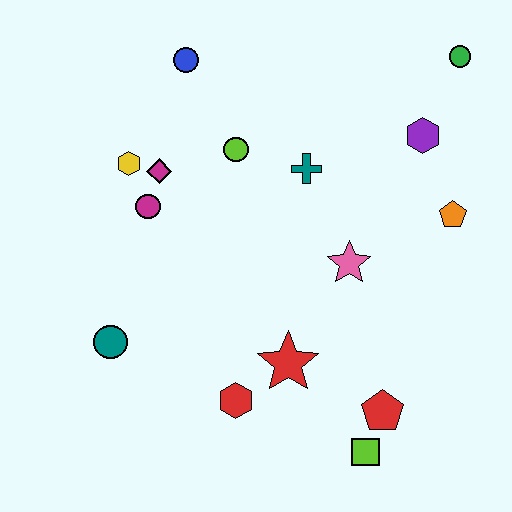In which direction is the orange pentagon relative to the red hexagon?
The orange pentagon is to the right of the red hexagon.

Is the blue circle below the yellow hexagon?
No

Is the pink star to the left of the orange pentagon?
Yes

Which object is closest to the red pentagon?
The lime square is closest to the red pentagon.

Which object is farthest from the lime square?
The blue circle is farthest from the lime square.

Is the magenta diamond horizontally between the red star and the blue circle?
No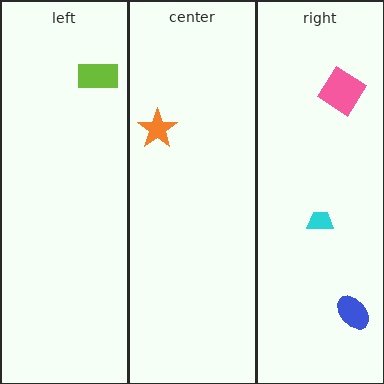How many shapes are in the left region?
1.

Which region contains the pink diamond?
The right region.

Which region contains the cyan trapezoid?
The right region.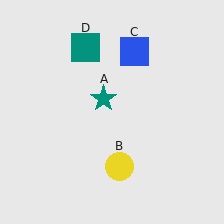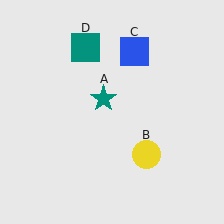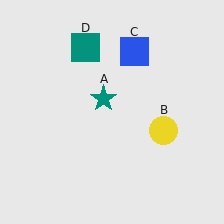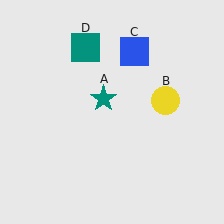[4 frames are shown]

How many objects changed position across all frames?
1 object changed position: yellow circle (object B).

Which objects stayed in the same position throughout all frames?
Teal star (object A) and blue square (object C) and teal square (object D) remained stationary.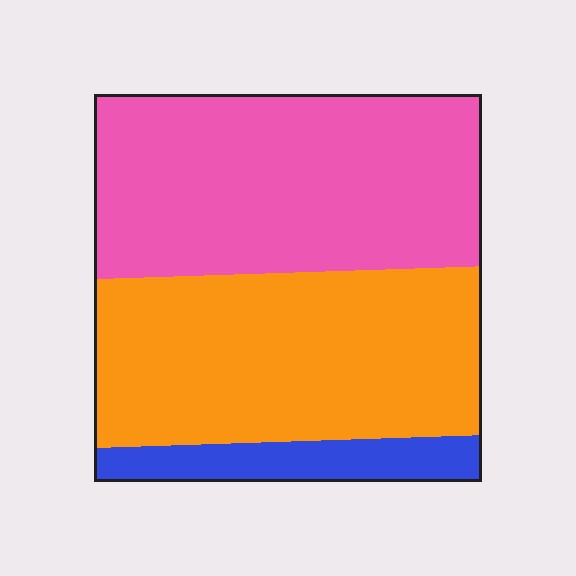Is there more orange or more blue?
Orange.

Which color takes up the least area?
Blue, at roughly 10%.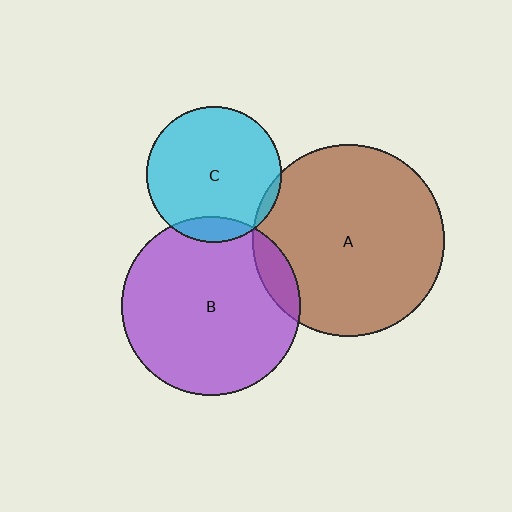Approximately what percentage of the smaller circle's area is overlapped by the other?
Approximately 10%.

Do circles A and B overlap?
Yes.